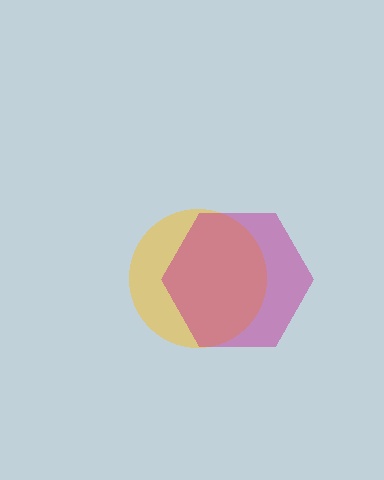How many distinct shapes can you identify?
There are 2 distinct shapes: a yellow circle, a magenta hexagon.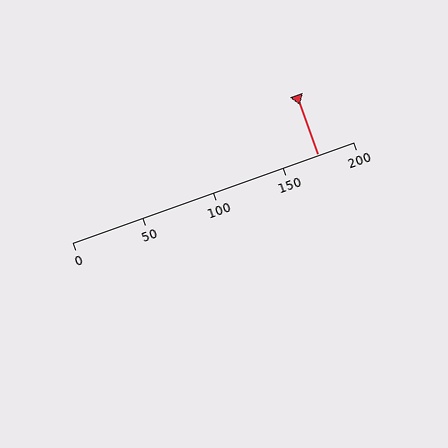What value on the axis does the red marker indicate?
The marker indicates approximately 175.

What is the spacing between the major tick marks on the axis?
The major ticks are spaced 50 apart.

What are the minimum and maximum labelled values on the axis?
The axis runs from 0 to 200.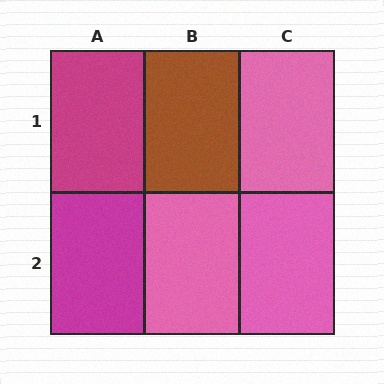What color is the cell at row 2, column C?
Pink.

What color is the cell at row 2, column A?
Magenta.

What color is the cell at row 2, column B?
Pink.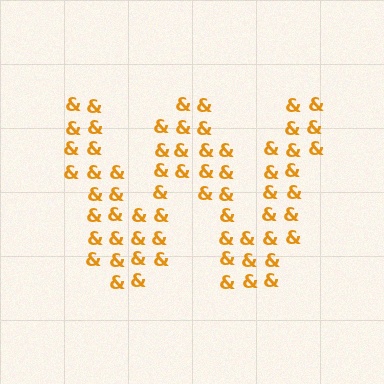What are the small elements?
The small elements are ampersands.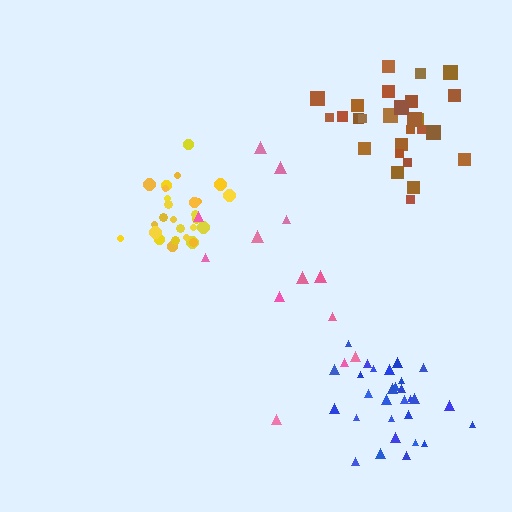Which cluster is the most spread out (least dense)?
Pink.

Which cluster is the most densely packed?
Blue.